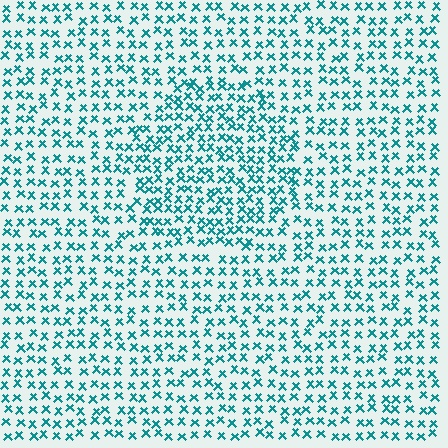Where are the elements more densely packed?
The elements are more densely packed inside the circle boundary.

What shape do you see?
I see a circle.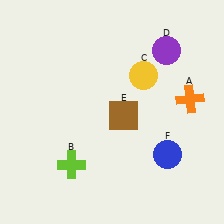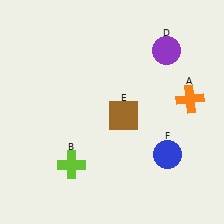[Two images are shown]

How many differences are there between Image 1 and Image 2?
There is 1 difference between the two images.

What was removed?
The yellow circle (C) was removed in Image 2.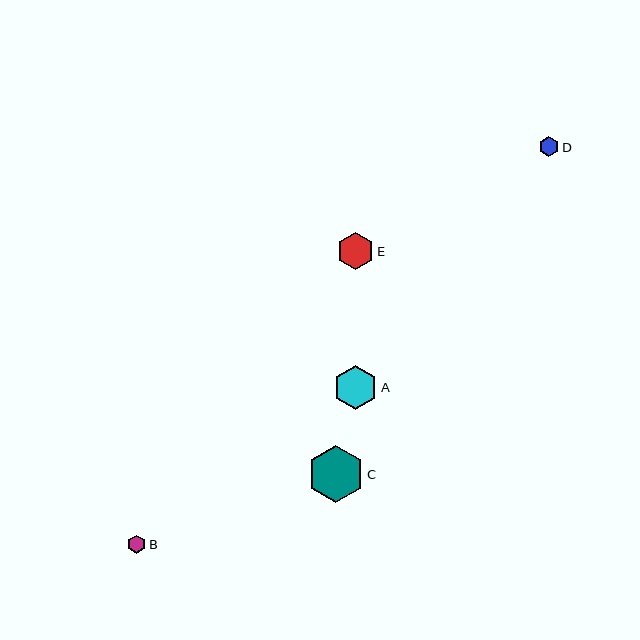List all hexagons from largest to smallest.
From largest to smallest: C, A, E, D, B.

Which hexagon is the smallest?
Hexagon B is the smallest with a size of approximately 18 pixels.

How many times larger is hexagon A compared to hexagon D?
Hexagon A is approximately 2.2 times the size of hexagon D.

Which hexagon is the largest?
Hexagon C is the largest with a size of approximately 57 pixels.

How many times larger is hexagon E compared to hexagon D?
Hexagon E is approximately 1.9 times the size of hexagon D.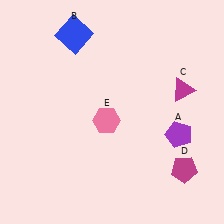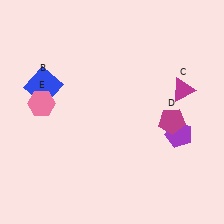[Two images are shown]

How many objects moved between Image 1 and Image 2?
3 objects moved between the two images.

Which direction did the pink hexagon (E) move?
The pink hexagon (E) moved left.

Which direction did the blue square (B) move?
The blue square (B) moved down.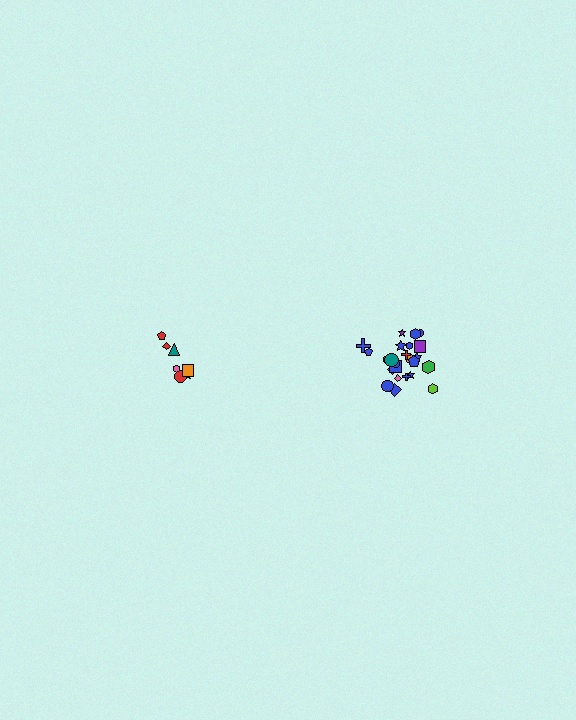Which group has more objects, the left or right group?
The right group.